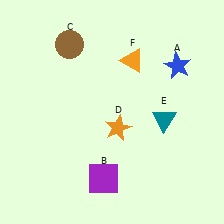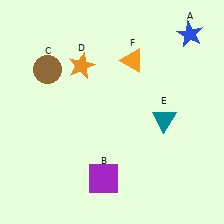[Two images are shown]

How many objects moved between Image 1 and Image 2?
3 objects moved between the two images.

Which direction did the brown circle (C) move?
The brown circle (C) moved down.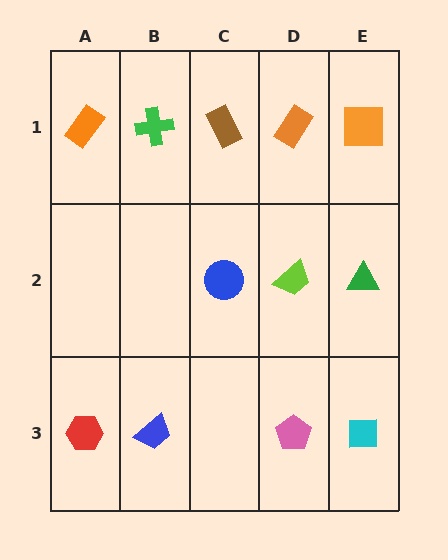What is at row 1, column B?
A green cross.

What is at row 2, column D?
A lime trapezoid.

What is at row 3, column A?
A red hexagon.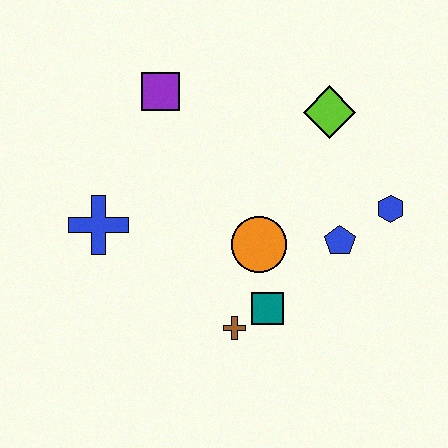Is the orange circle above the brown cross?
Yes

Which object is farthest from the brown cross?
The purple square is farthest from the brown cross.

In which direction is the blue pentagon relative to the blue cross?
The blue pentagon is to the right of the blue cross.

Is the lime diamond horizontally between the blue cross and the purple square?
No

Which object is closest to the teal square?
The brown cross is closest to the teal square.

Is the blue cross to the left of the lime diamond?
Yes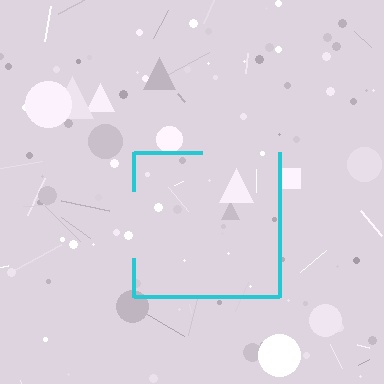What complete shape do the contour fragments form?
The contour fragments form a square.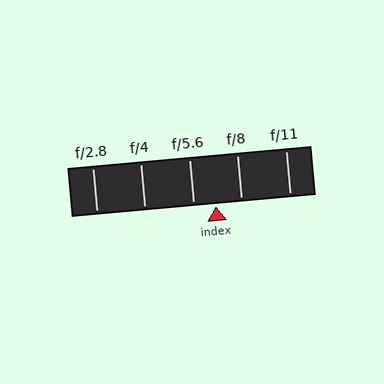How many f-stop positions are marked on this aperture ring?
There are 5 f-stop positions marked.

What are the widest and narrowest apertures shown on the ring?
The widest aperture shown is f/2.8 and the narrowest is f/11.